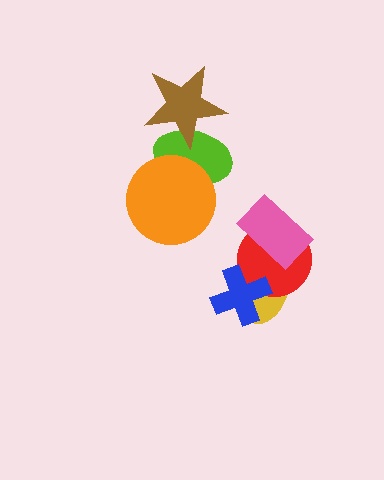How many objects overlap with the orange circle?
1 object overlaps with the orange circle.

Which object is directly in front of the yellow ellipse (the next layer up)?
The red circle is directly in front of the yellow ellipse.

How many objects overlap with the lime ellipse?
2 objects overlap with the lime ellipse.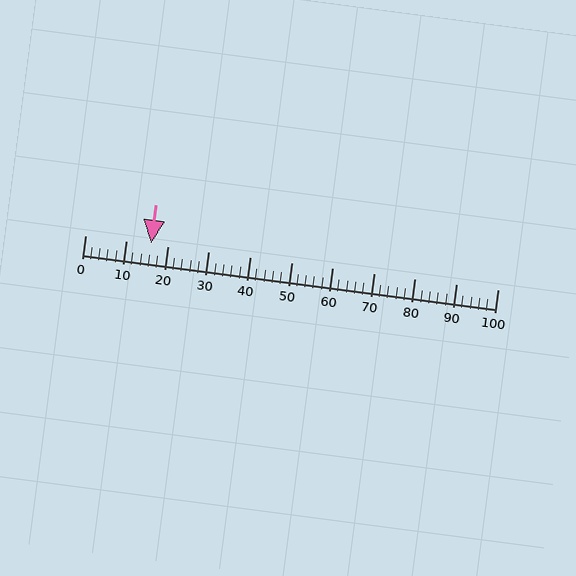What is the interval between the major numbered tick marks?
The major tick marks are spaced 10 units apart.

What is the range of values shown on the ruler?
The ruler shows values from 0 to 100.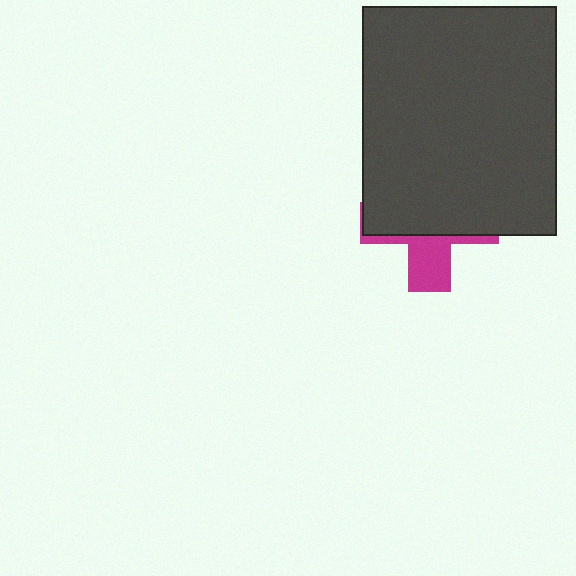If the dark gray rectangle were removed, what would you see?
You would see the complete magenta cross.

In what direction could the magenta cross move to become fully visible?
The magenta cross could move down. That would shift it out from behind the dark gray rectangle entirely.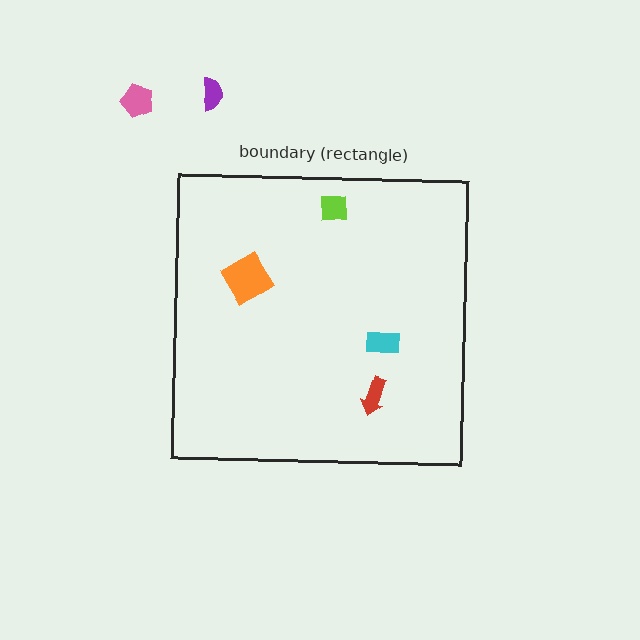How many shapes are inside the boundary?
4 inside, 2 outside.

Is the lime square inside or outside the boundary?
Inside.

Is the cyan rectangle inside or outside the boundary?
Inside.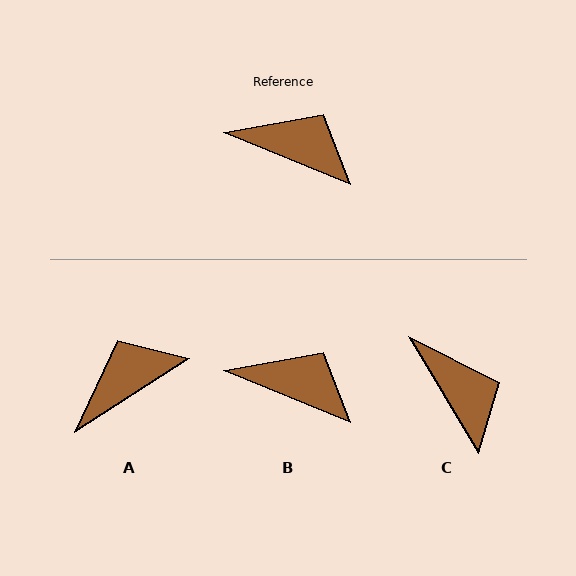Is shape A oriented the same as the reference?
No, it is off by about 55 degrees.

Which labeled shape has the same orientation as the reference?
B.